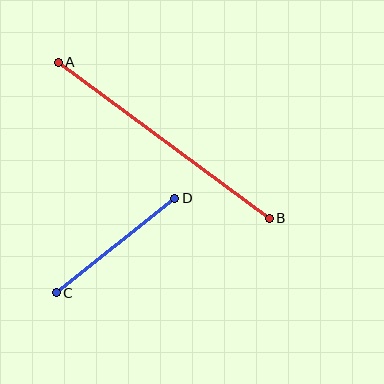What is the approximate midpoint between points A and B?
The midpoint is at approximately (164, 140) pixels.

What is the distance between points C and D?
The distance is approximately 152 pixels.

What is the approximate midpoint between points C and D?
The midpoint is at approximately (115, 245) pixels.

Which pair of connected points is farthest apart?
Points A and B are farthest apart.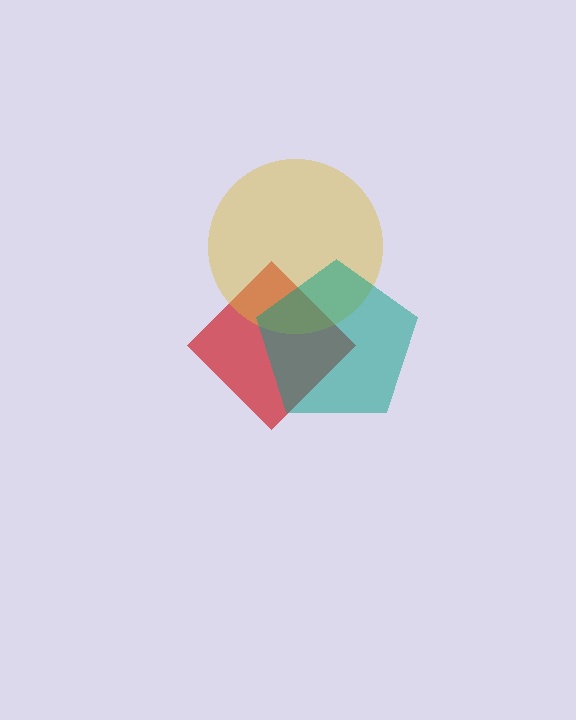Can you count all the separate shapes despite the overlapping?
Yes, there are 3 separate shapes.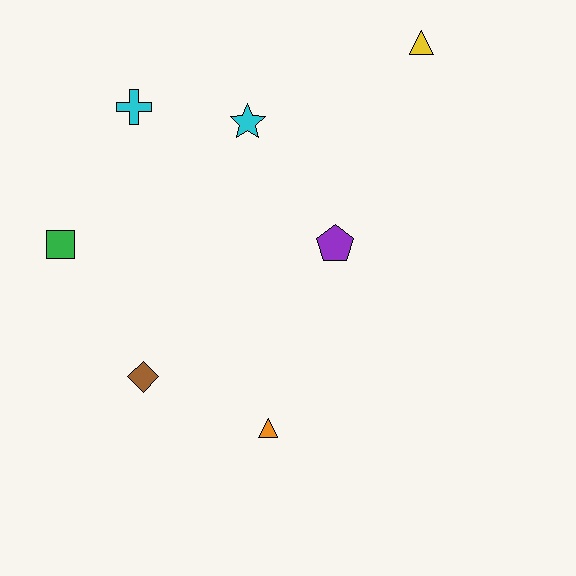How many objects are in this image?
There are 7 objects.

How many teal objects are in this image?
There are no teal objects.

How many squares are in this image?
There is 1 square.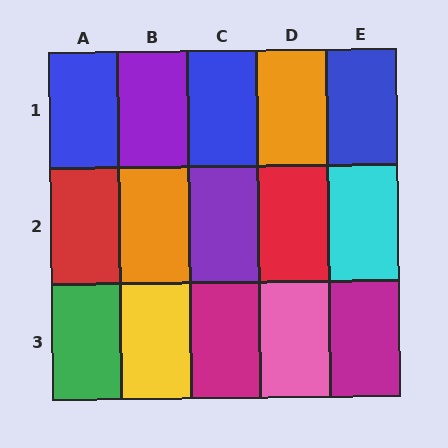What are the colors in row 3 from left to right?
Green, yellow, magenta, pink, magenta.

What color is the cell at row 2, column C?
Purple.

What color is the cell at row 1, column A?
Blue.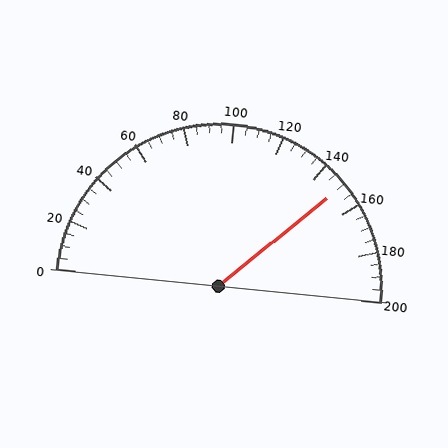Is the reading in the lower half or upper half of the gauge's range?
The reading is in the upper half of the range (0 to 200).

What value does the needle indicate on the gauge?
The needle indicates approximately 150.